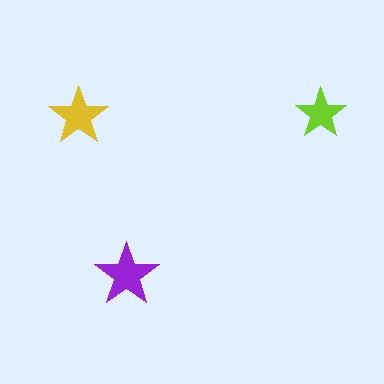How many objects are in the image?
There are 3 objects in the image.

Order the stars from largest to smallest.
the purple one, the yellow one, the lime one.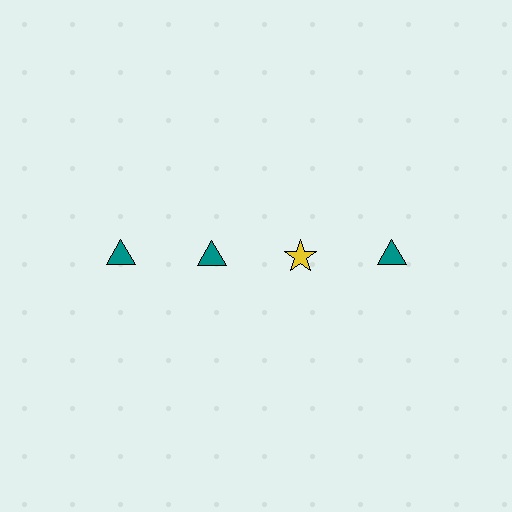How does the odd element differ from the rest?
It differs in both color (yellow instead of teal) and shape (star instead of triangle).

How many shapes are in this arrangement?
There are 4 shapes arranged in a grid pattern.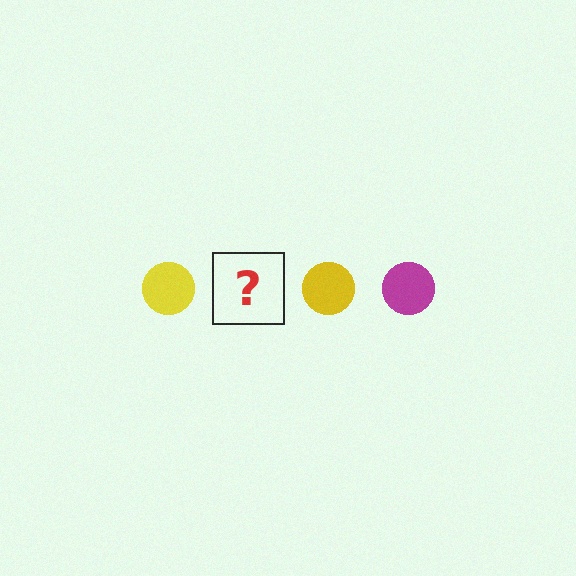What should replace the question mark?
The question mark should be replaced with a magenta circle.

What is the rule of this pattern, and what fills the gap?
The rule is that the pattern cycles through yellow, magenta circles. The gap should be filled with a magenta circle.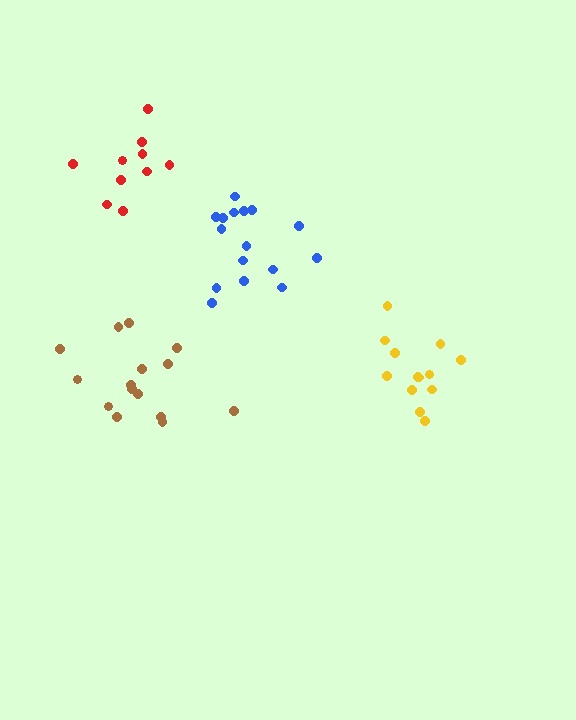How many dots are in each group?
Group 1: 16 dots, Group 2: 15 dots, Group 3: 10 dots, Group 4: 13 dots (54 total).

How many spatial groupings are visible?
There are 4 spatial groupings.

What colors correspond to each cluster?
The clusters are colored: blue, brown, red, yellow.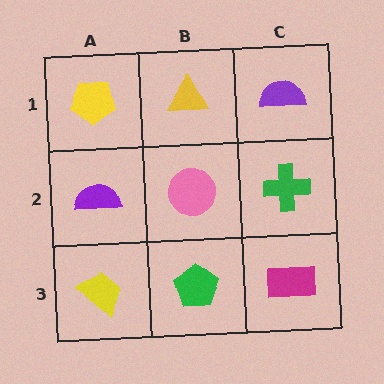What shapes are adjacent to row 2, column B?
A yellow triangle (row 1, column B), a green pentagon (row 3, column B), a purple semicircle (row 2, column A), a green cross (row 2, column C).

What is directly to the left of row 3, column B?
A yellow trapezoid.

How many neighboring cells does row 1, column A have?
2.